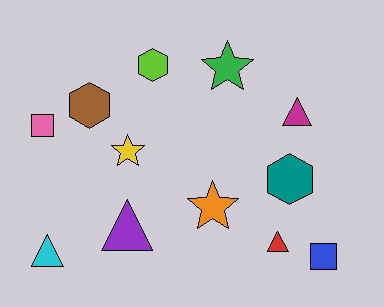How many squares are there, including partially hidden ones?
There are 2 squares.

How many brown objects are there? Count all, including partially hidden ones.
There is 1 brown object.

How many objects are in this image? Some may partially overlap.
There are 12 objects.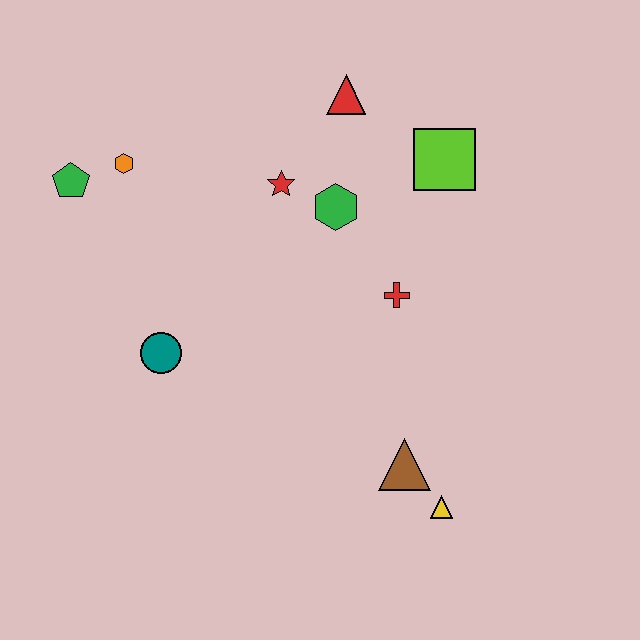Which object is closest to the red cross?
The green hexagon is closest to the red cross.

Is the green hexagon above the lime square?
No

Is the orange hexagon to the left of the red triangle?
Yes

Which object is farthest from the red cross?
The green pentagon is farthest from the red cross.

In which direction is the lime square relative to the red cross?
The lime square is above the red cross.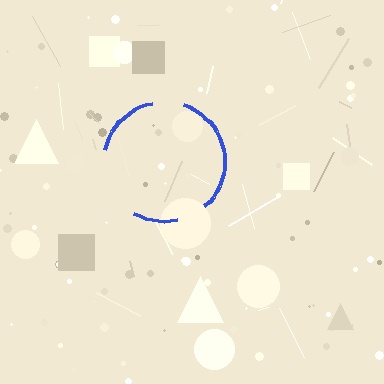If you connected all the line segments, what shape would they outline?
They would outline a circle.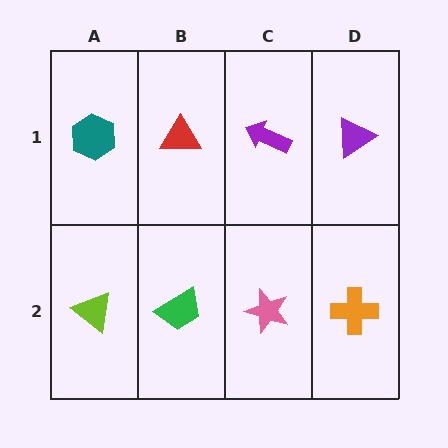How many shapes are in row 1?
4 shapes.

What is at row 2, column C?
A pink star.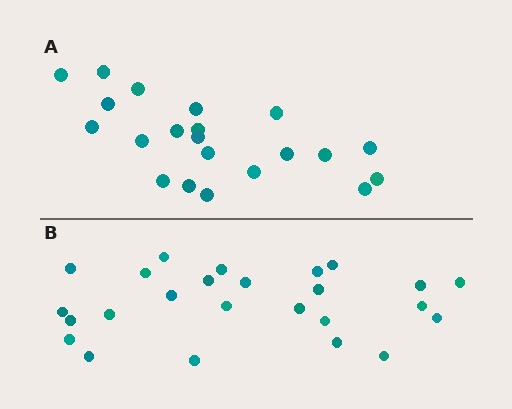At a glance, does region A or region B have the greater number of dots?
Region B (the bottom region) has more dots.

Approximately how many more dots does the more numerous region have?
Region B has about 4 more dots than region A.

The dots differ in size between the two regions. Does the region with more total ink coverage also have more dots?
No. Region A has more total ink coverage because its dots are larger, but region B actually contains more individual dots. Total area can be misleading — the number of items is what matters here.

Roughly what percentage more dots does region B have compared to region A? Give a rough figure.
About 20% more.